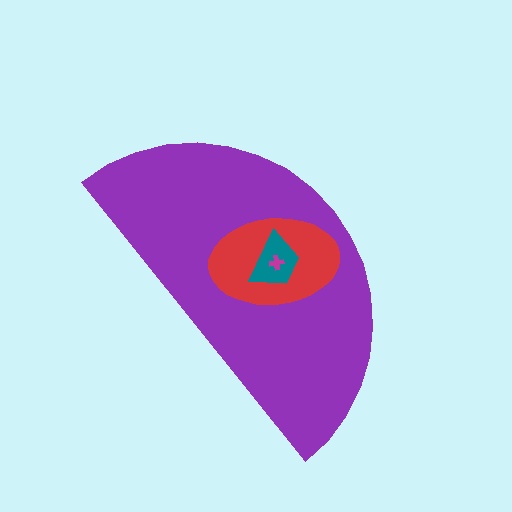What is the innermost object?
The magenta cross.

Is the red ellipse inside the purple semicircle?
Yes.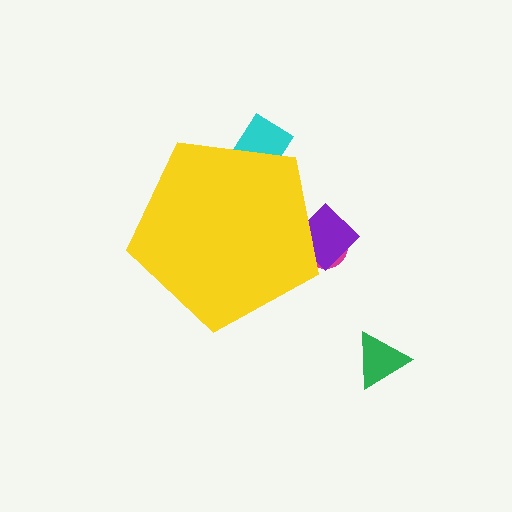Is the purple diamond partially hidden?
Yes, the purple diamond is partially hidden behind the yellow pentagon.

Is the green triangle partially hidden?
No, the green triangle is fully visible.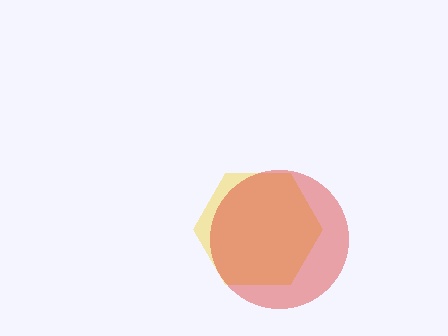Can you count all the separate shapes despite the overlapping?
Yes, there are 2 separate shapes.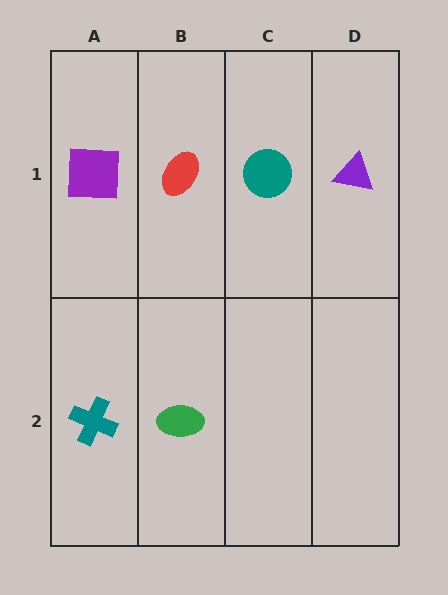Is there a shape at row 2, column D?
No, that cell is empty.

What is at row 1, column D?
A purple triangle.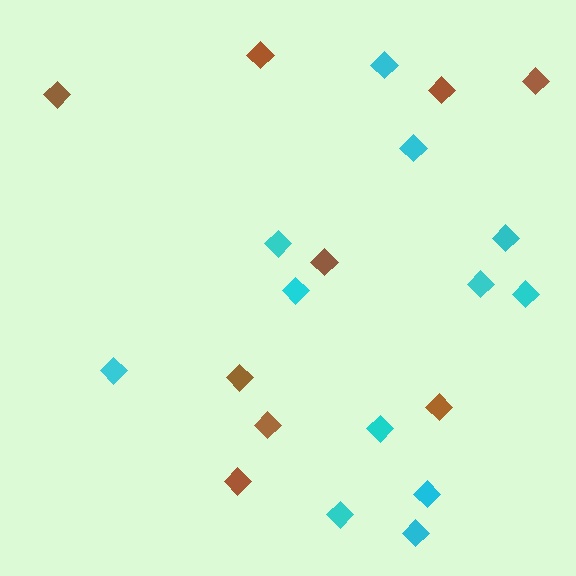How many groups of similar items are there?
There are 2 groups: one group of brown diamonds (9) and one group of cyan diamonds (12).